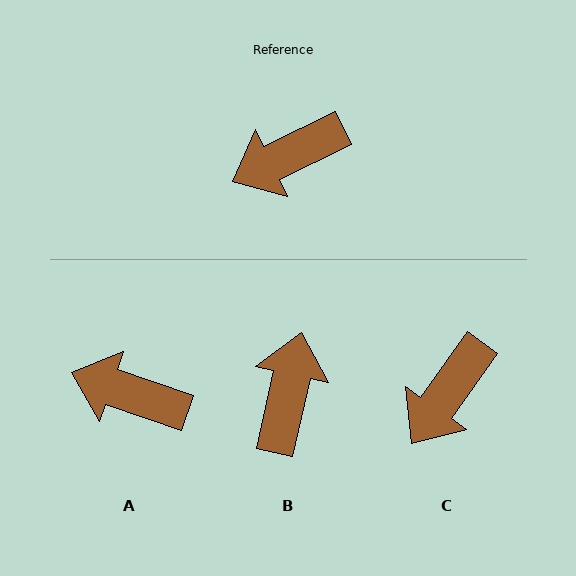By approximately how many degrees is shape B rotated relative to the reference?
Approximately 128 degrees clockwise.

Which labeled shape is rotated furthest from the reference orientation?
B, about 128 degrees away.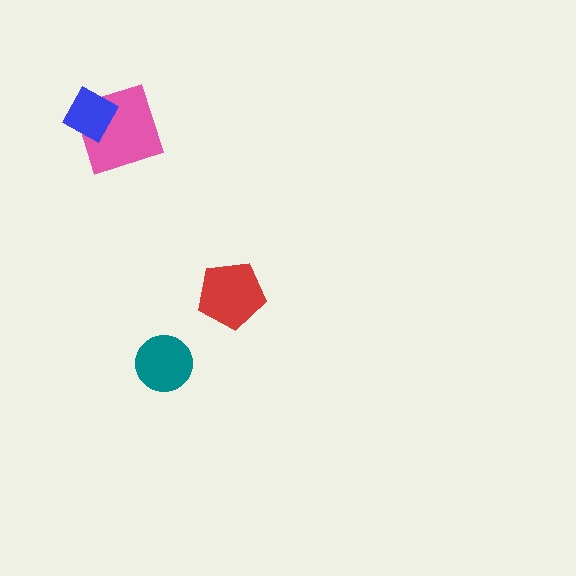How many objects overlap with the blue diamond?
1 object overlaps with the blue diamond.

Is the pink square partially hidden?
Yes, it is partially covered by another shape.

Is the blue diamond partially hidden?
No, no other shape covers it.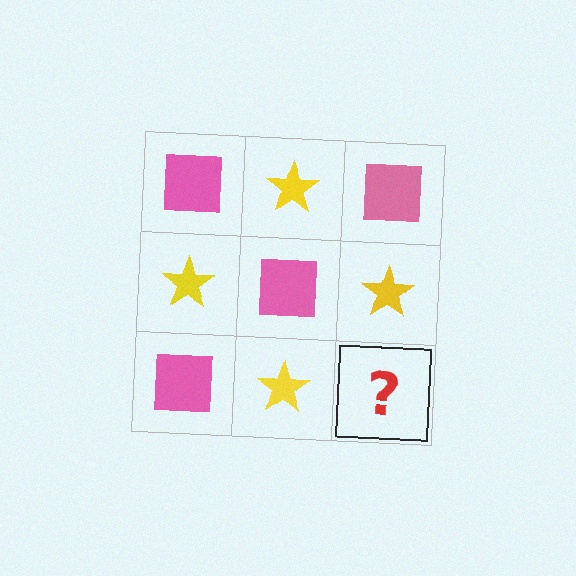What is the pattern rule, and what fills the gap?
The rule is that it alternates pink square and yellow star in a checkerboard pattern. The gap should be filled with a pink square.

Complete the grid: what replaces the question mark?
The question mark should be replaced with a pink square.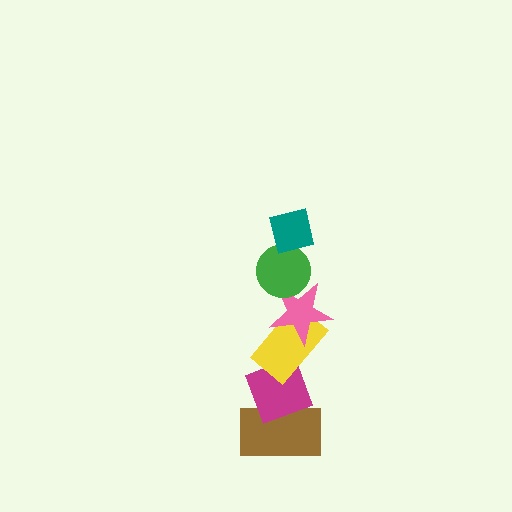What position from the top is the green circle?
The green circle is 2nd from the top.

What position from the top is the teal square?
The teal square is 1st from the top.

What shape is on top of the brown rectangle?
The magenta diamond is on top of the brown rectangle.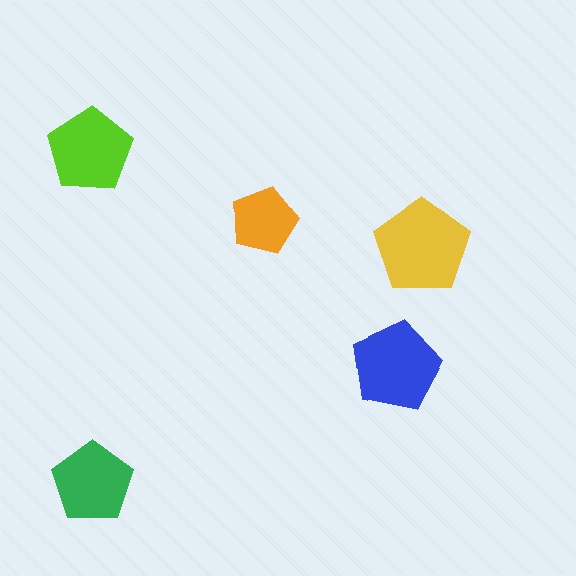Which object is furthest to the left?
The lime pentagon is leftmost.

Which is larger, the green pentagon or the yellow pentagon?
The yellow one.